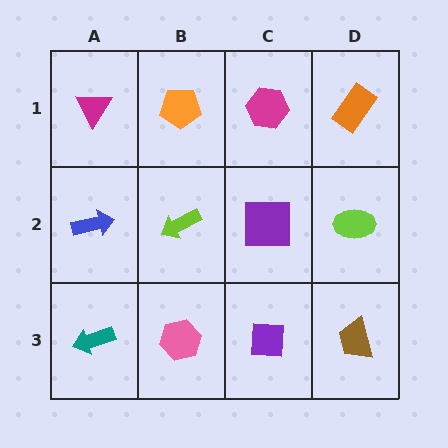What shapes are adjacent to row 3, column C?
A purple square (row 2, column C), a pink hexagon (row 3, column B), a brown trapezoid (row 3, column D).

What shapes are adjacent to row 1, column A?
A blue arrow (row 2, column A), an orange pentagon (row 1, column B).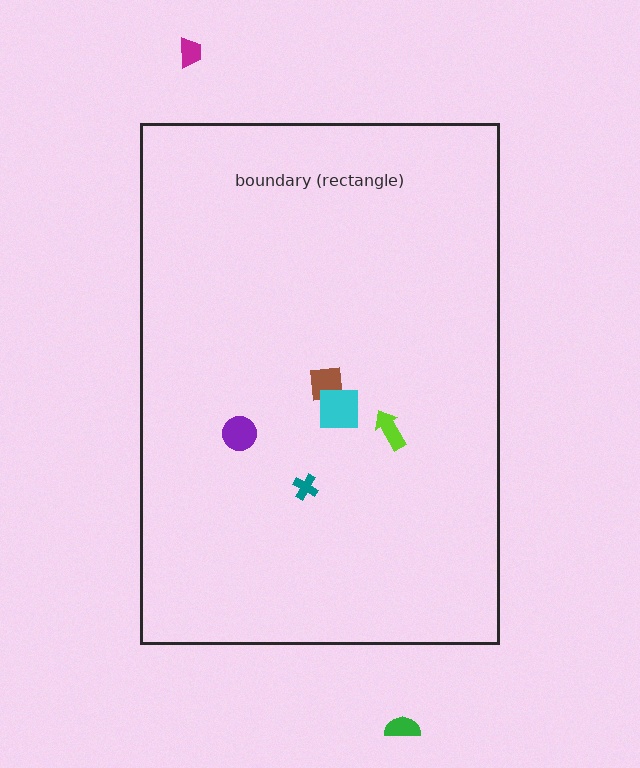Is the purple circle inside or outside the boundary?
Inside.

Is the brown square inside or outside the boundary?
Inside.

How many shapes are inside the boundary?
5 inside, 2 outside.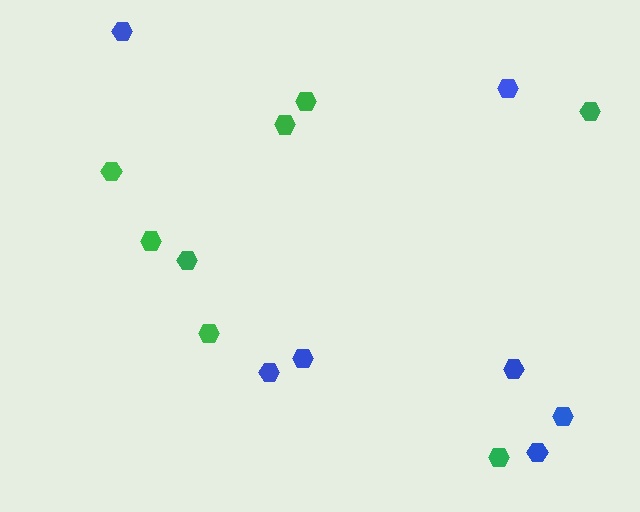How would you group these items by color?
There are 2 groups: one group of blue hexagons (7) and one group of green hexagons (8).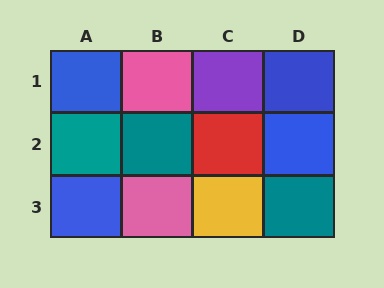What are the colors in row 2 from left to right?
Teal, teal, red, blue.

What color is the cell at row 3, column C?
Yellow.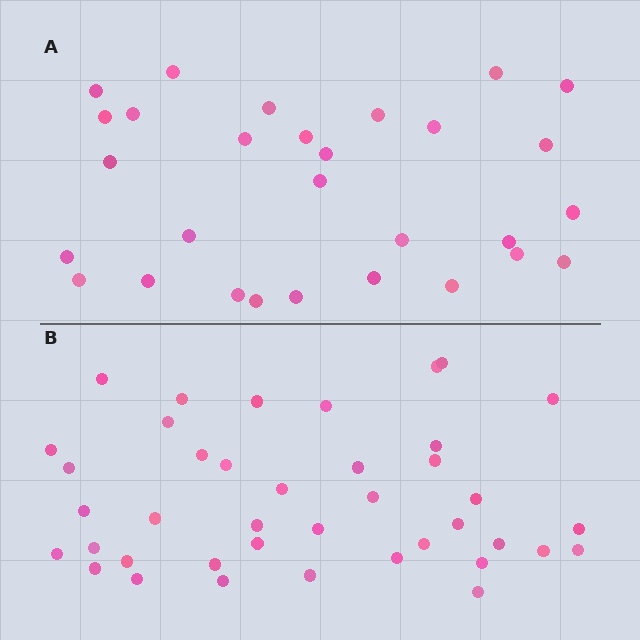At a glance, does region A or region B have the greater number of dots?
Region B (the bottom region) has more dots.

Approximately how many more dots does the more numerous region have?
Region B has roughly 12 or so more dots than region A.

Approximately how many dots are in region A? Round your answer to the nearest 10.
About 30 dots. (The exact count is 29, which rounds to 30.)